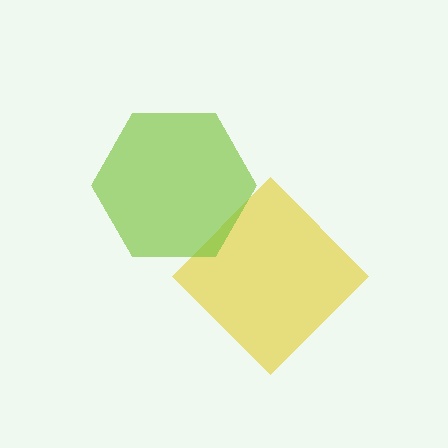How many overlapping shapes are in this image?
There are 2 overlapping shapes in the image.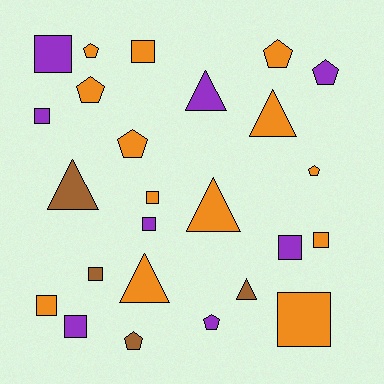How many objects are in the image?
There are 25 objects.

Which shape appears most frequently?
Square, with 11 objects.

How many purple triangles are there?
There is 1 purple triangle.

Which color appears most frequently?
Orange, with 13 objects.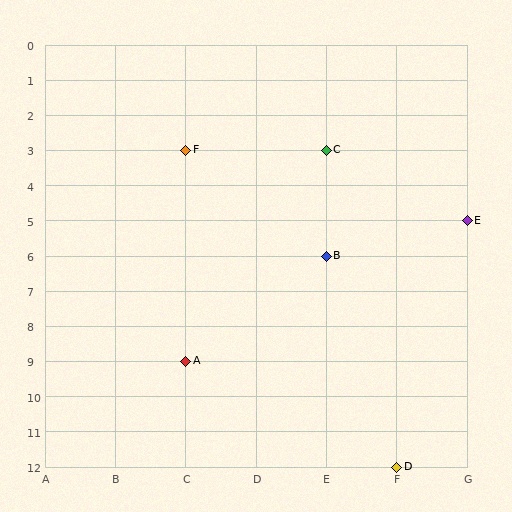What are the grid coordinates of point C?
Point C is at grid coordinates (E, 3).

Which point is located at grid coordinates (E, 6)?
Point B is at (E, 6).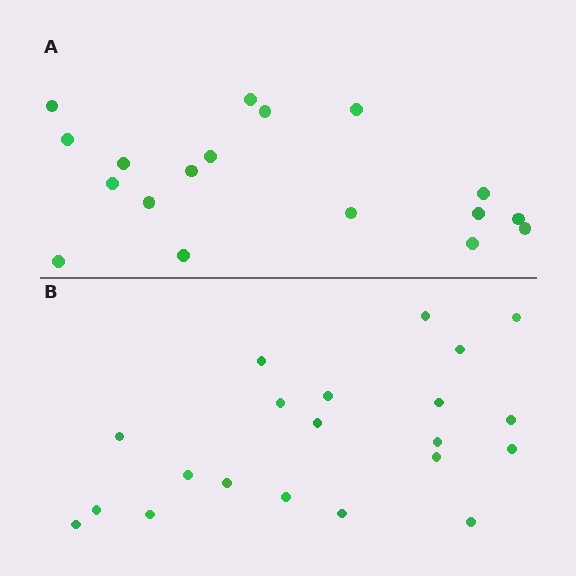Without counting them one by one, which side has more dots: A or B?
Region B (the bottom region) has more dots.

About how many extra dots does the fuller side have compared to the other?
Region B has just a few more — roughly 2 or 3 more dots than region A.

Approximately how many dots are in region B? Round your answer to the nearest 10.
About 20 dots. (The exact count is 21, which rounds to 20.)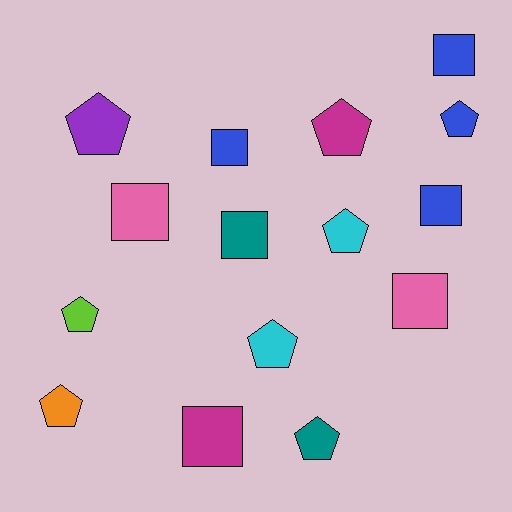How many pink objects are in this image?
There are 2 pink objects.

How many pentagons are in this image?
There are 8 pentagons.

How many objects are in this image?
There are 15 objects.